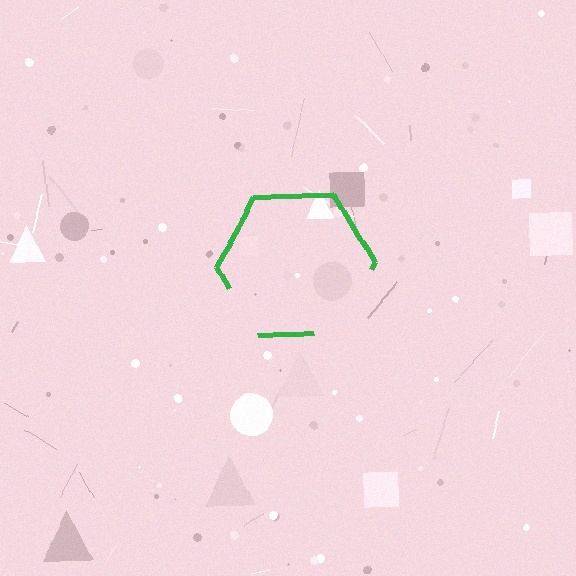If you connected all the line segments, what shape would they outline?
They would outline a hexagon.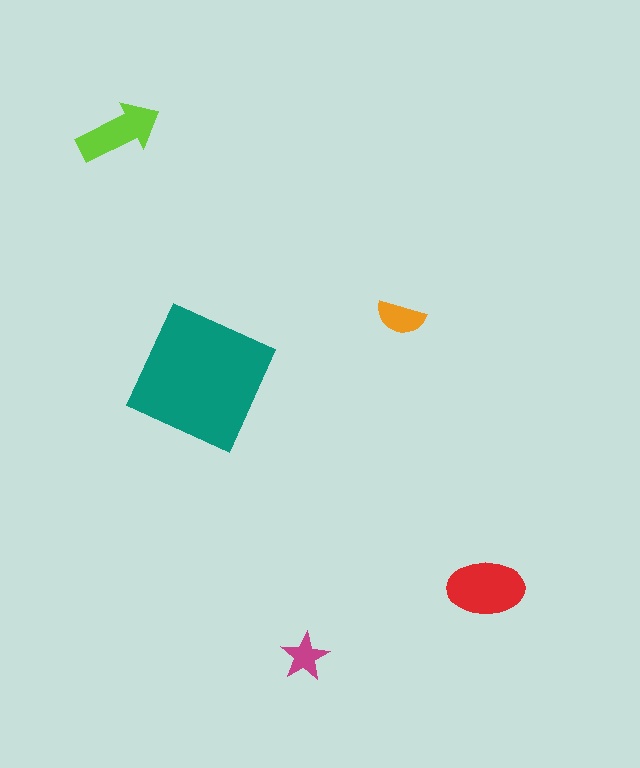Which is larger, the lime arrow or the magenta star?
The lime arrow.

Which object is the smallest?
The magenta star.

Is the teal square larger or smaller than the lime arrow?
Larger.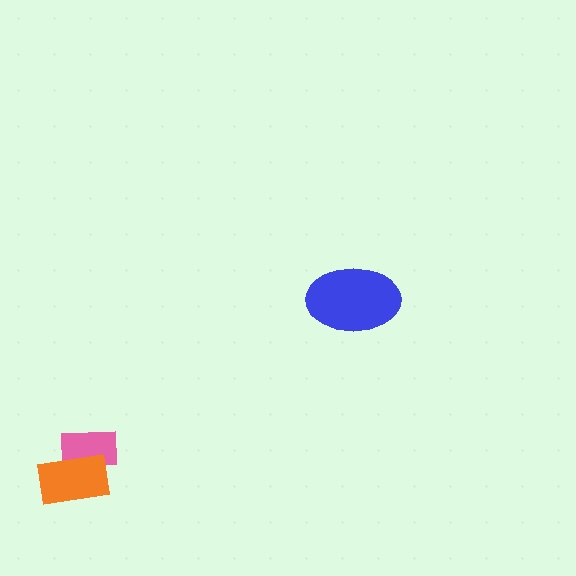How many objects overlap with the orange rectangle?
1 object overlaps with the orange rectangle.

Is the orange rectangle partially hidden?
No, no other shape covers it.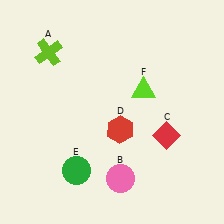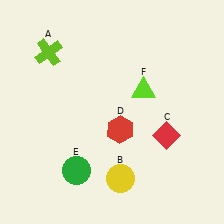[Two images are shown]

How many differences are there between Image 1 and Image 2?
There is 1 difference between the two images.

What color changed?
The circle (B) changed from pink in Image 1 to yellow in Image 2.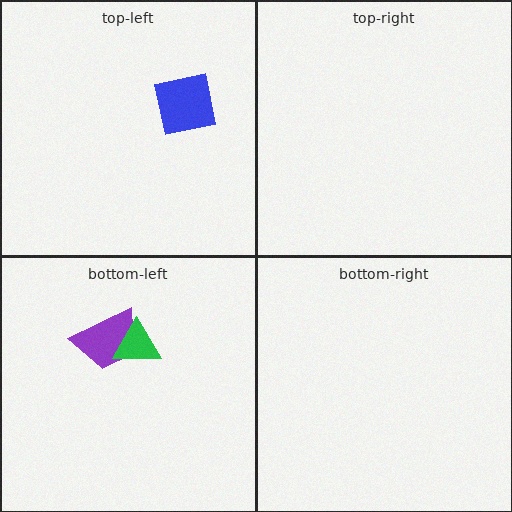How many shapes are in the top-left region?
1.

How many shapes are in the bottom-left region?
2.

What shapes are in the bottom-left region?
The purple trapezoid, the green triangle.